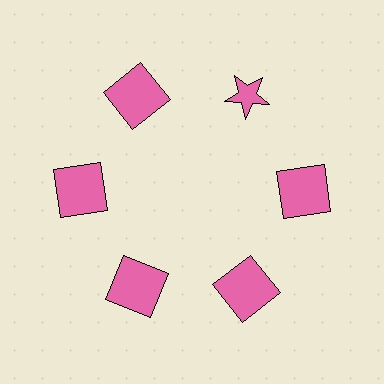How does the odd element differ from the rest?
It has a different shape: star instead of square.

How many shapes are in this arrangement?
There are 6 shapes arranged in a ring pattern.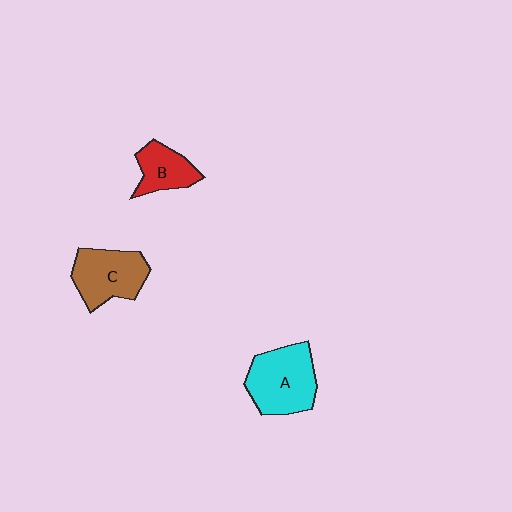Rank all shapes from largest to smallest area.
From largest to smallest: A (cyan), C (brown), B (red).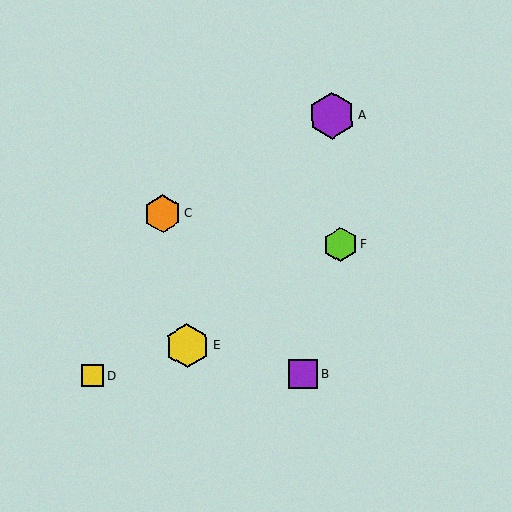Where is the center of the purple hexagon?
The center of the purple hexagon is at (332, 116).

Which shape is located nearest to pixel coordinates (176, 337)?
The yellow hexagon (labeled E) at (187, 346) is nearest to that location.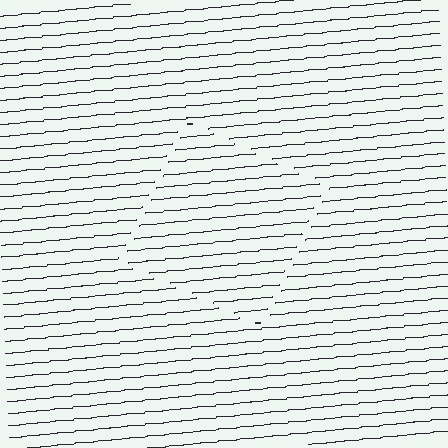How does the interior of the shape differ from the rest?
The interior of the shape contains the same grating, shifted by half a period — the contour is defined by the phase discontinuity where line-ends from the inner and outer gratings abut.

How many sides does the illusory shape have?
4 sides — the line-ends trace a square.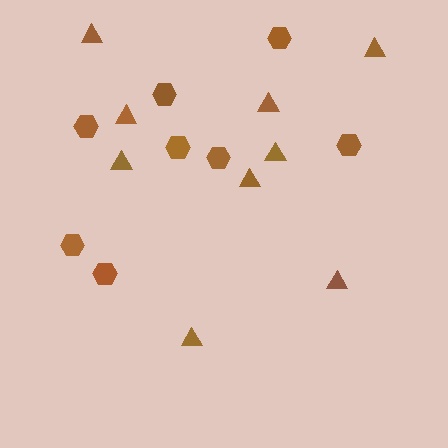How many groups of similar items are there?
There are 2 groups: one group of hexagons (8) and one group of triangles (9).